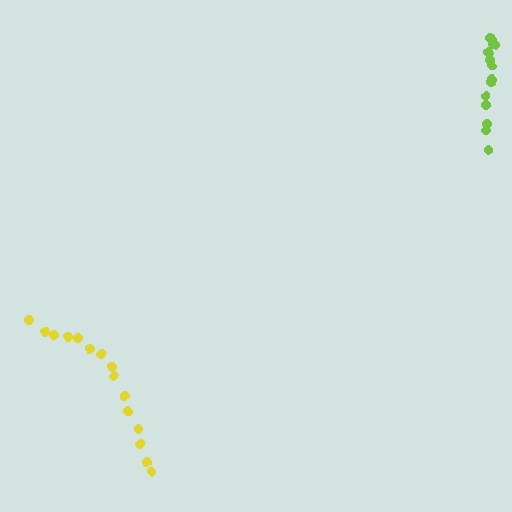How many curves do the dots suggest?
There are 2 distinct paths.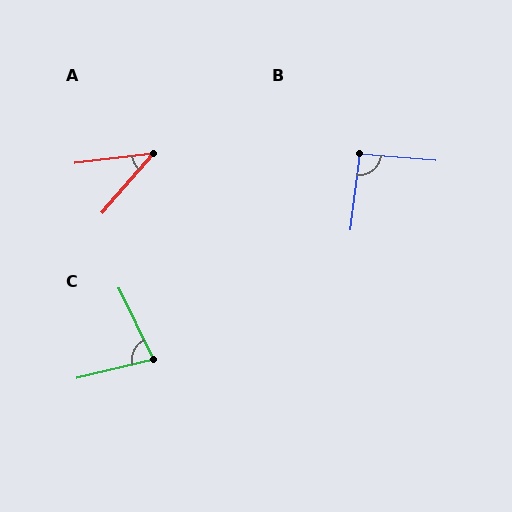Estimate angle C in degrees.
Approximately 78 degrees.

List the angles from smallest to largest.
A (42°), C (78°), B (92°).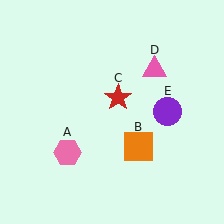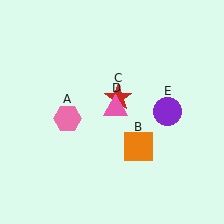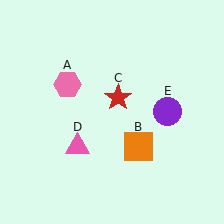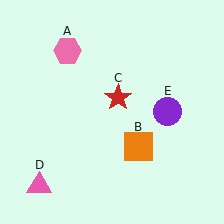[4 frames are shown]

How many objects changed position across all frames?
2 objects changed position: pink hexagon (object A), pink triangle (object D).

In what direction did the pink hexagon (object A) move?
The pink hexagon (object A) moved up.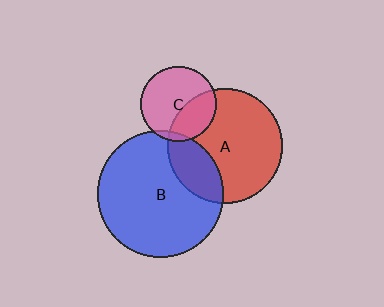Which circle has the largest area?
Circle B (blue).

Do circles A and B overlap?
Yes.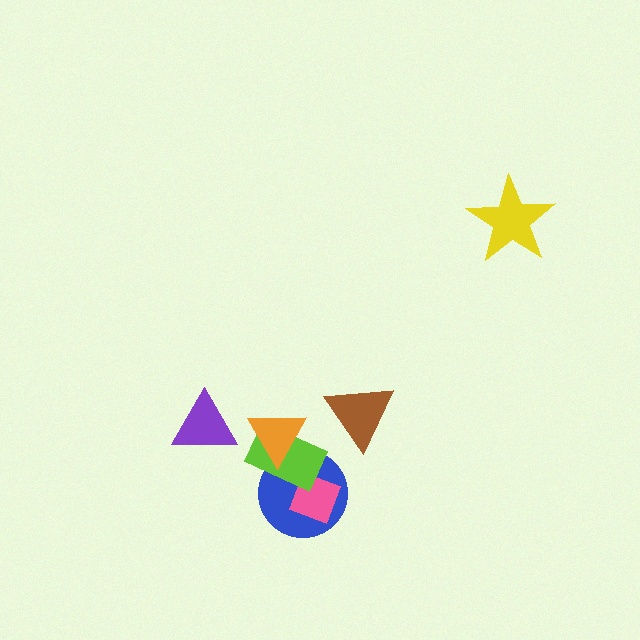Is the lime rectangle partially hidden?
Yes, it is partially covered by another shape.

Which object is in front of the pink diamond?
The lime rectangle is in front of the pink diamond.